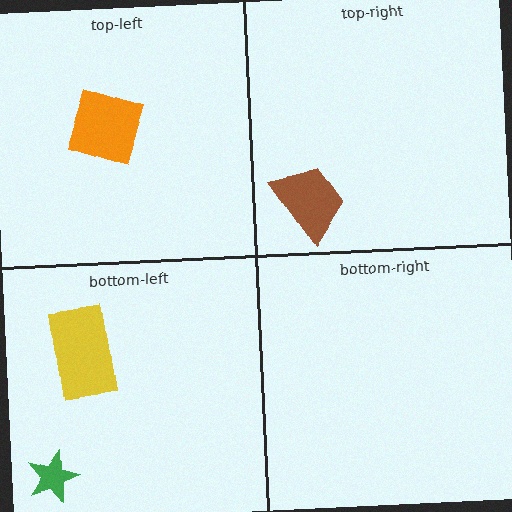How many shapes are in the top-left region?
1.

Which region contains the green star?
The bottom-left region.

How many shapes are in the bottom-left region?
2.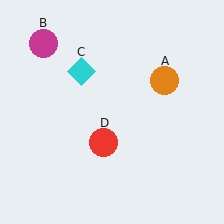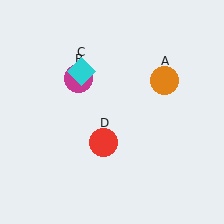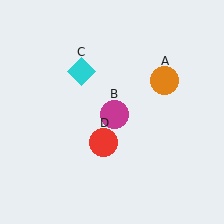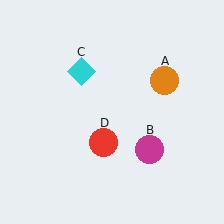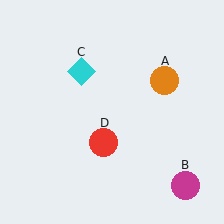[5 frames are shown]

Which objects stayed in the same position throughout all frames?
Orange circle (object A) and cyan diamond (object C) and red circle (object D) remained stationary.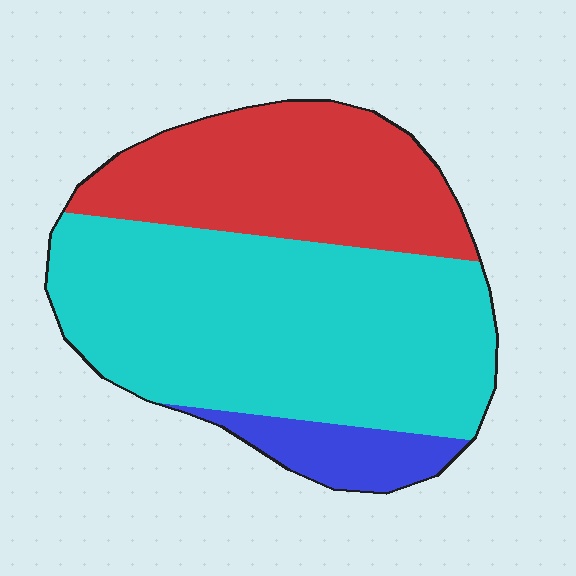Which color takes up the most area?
Cyan, at roughly 60%.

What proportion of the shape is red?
Red covers 32% of the shape.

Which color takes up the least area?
Blue, at roughly 10%.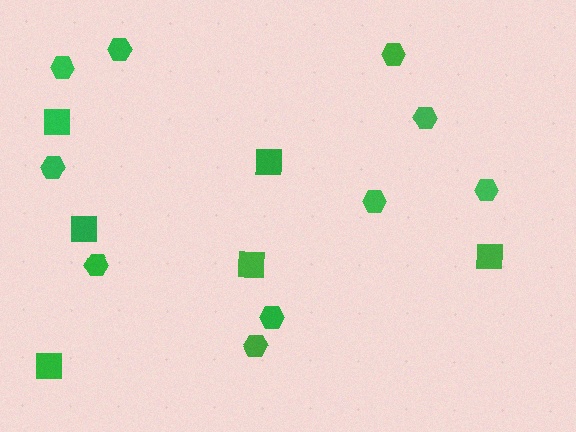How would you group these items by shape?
There are 2 groups: one group of hexagons (10) and one group of squares (6).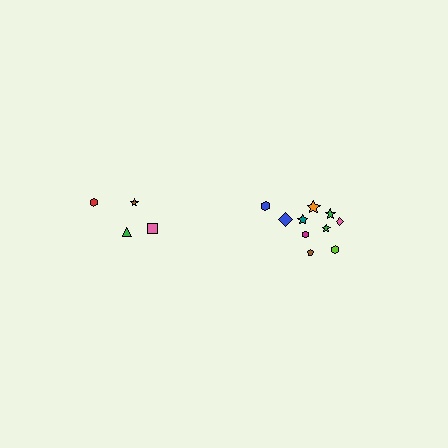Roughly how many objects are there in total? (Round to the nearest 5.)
Roughly 15 objects in total.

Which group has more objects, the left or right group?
The right group.